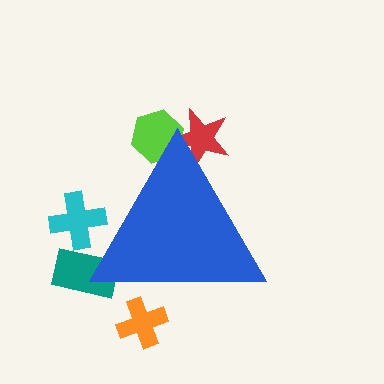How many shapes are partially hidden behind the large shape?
5 shapes are partially hidden.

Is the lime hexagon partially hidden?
Yes, the lime hexagon is partially hidden behind the blue triangle.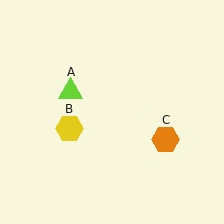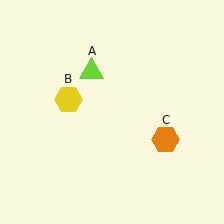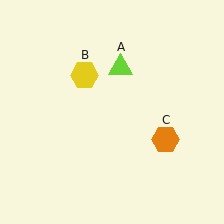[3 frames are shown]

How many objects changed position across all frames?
2 objects changed position: lime triangle (object A), yellow hexagon (object B).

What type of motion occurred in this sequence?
The lime triangle (object A), yellow hexagon (object B) rotated clockwise around the center of the scene.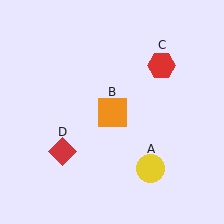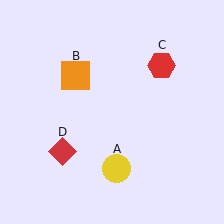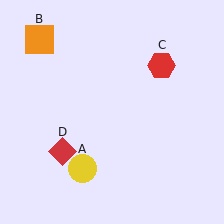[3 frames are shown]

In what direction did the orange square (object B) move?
The orange square (object B) moved up and to the left.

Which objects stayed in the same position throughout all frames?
Red hexagon (object C) and red diamond (object D) remained stationary.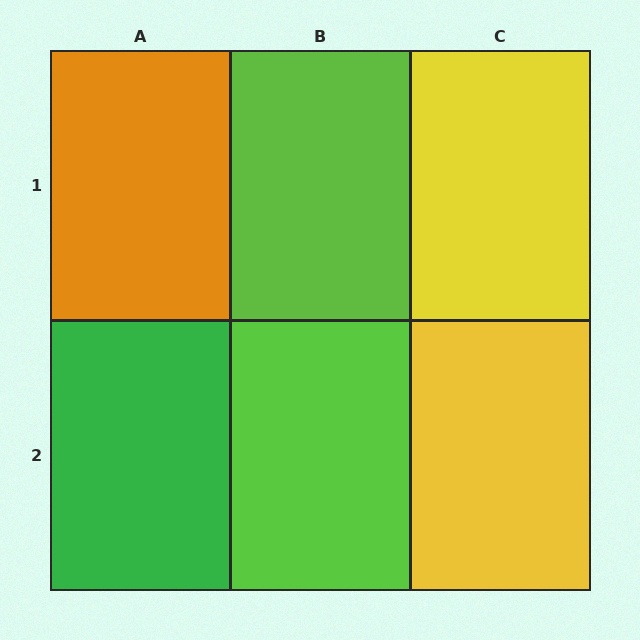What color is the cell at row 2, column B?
Lime.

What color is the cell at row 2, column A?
Green.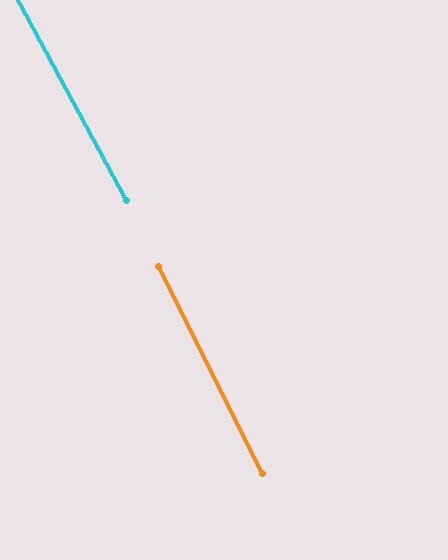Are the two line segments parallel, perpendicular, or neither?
Parallel — their directions differ by only 1.5°.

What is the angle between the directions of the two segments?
Approximately 2 degrees.